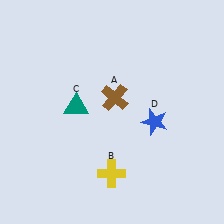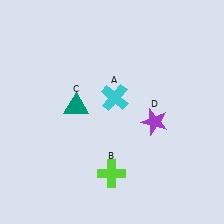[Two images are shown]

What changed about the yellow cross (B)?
In Image 1, B is yellow. In Image 2, it changed to lime.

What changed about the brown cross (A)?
In Image 1, A is brown. In Image 2, it changed to cyan.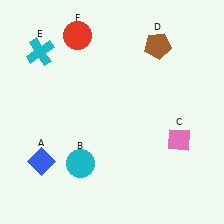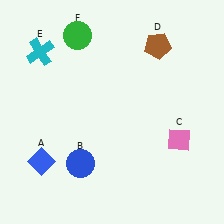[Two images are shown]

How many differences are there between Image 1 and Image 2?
There are 2 differences between the two images.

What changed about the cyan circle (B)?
In Image 1, B is cyan. In Image 2, it changed to blue.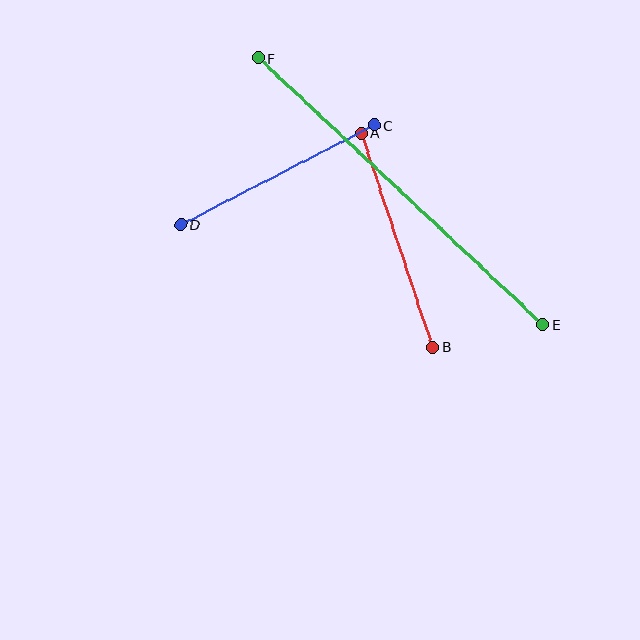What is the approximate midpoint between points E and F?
The midpoint is at approximately (401, 191) pixels.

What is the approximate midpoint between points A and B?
The midpoint is at approximately (397, 240) pixels.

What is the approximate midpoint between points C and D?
The midpoint is at approximately (278, 175) pixels.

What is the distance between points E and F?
The distance is approximately 390 pixels.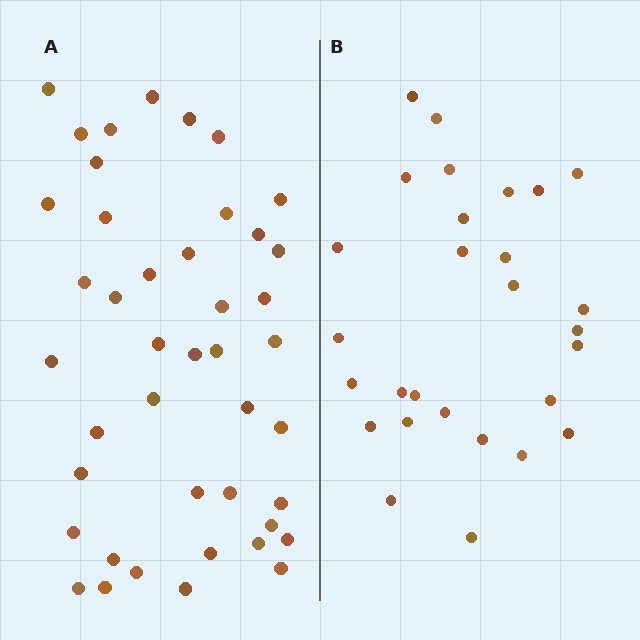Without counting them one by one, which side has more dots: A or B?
Region A (the left region) has more dots.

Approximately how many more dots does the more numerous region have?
Region A has approximately 15 more dots than region B.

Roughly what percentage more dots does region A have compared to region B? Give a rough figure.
About 55% more.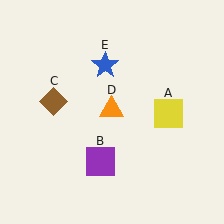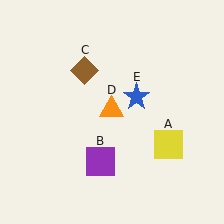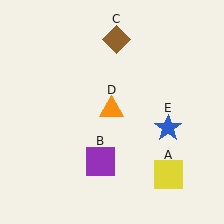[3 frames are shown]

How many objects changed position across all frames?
3 objects changed position: yellow square (object A), brown diamond (object C), blue star (object E).